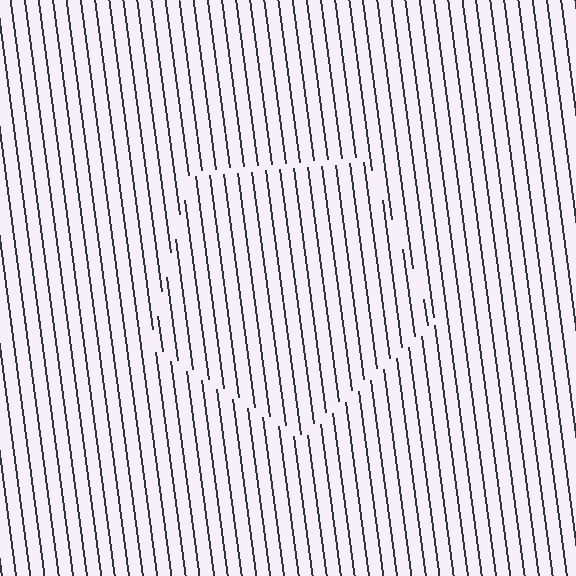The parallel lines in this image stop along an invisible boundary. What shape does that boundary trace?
An illusory pentagon. The interior of the shape contains the same grating, shifted by half a period — the contour is defined by the phase discontinuity where line-ends from the inner and outer gratings abut.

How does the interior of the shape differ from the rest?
The interior of the shape contains the same grating, shifted by half a period — the contour is defined by the phase discontinuity where line-ends from the inner and outer gratings abut.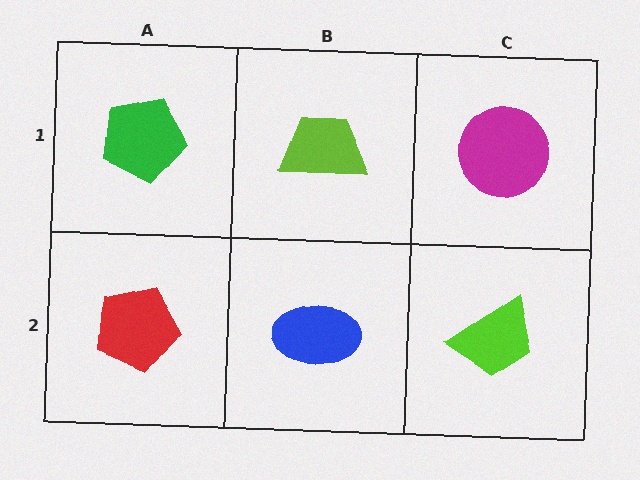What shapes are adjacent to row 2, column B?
A lime trapezoid (row 1, column B), a red pentagon (row 2, column A), a lime trapezoid (row 2, column C).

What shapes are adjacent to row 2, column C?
A magenta circle (row 1, column C), a blue ellipse (row 2, column B).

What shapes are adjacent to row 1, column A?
A red pentagon (row 2, column A), a lime trapezoid (row 1, column B).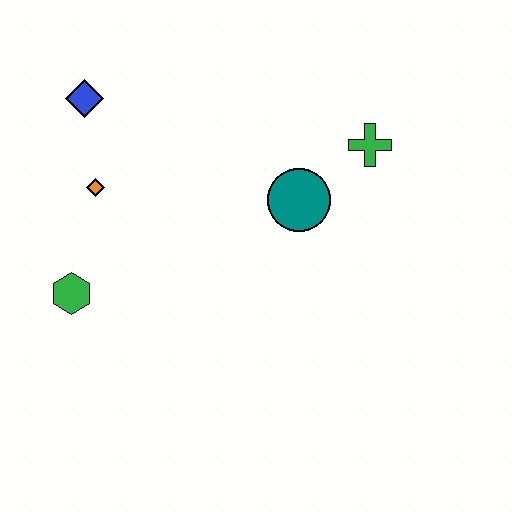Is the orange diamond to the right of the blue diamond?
Yes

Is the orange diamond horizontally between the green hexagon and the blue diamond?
No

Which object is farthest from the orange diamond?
The green cross is farthest from the orange diamond.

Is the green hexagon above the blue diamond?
No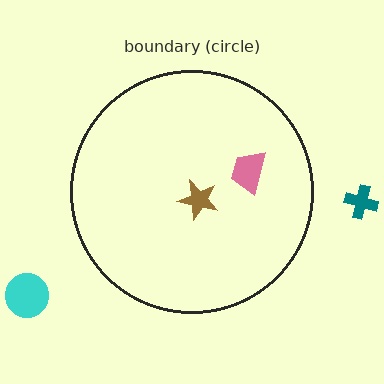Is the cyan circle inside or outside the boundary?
Outside.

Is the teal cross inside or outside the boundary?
Outside.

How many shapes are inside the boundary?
2 inside, 2 outside.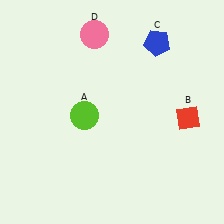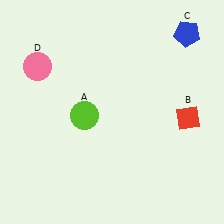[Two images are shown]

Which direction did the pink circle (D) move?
The pink circle (D) moved left.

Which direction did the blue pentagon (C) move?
The blue pentagon (C) moved right.